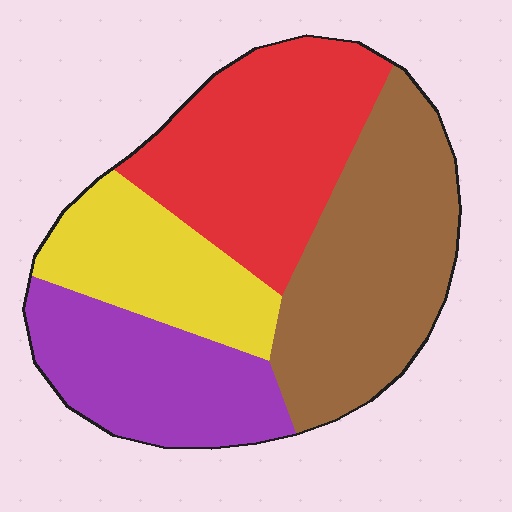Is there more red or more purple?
Red.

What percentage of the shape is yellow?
Yellow takes up about one sixth (1/6) of the shape.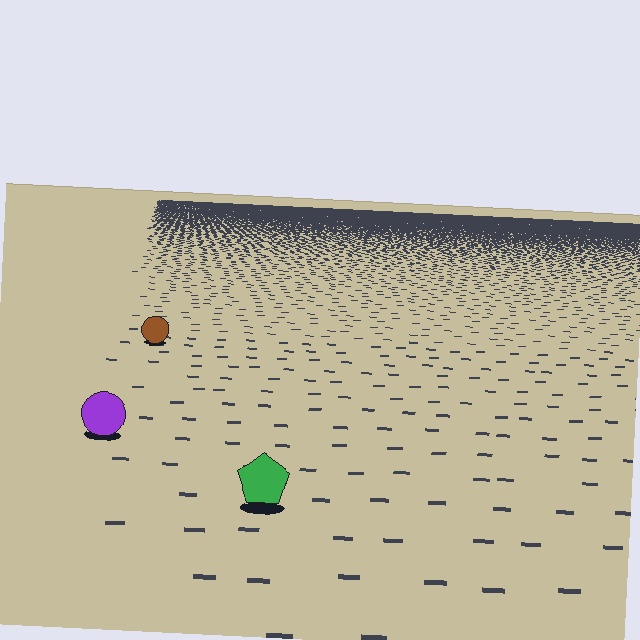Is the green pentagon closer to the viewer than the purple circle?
Yes. The green pentagon is closer — you can tell from the texture gradient: the ground texture is coarser near it.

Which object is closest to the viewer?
The green pentagon is closest. The texture marks near it are larger and more spread out.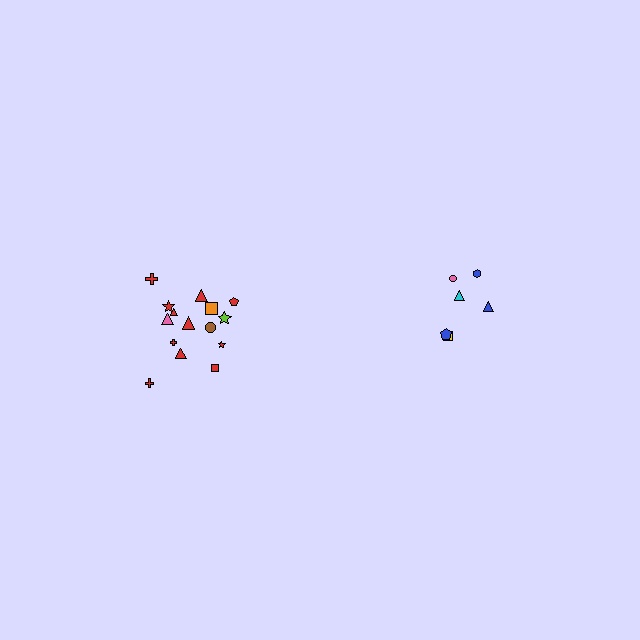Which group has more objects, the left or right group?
The left group.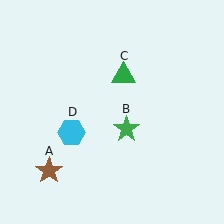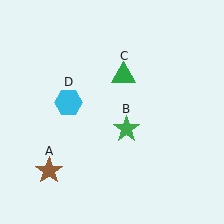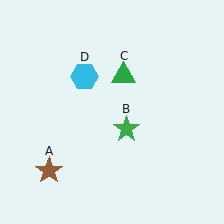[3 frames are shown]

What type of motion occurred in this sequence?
The cyan hexagon (object D) rotated clockwise around the center of the scene.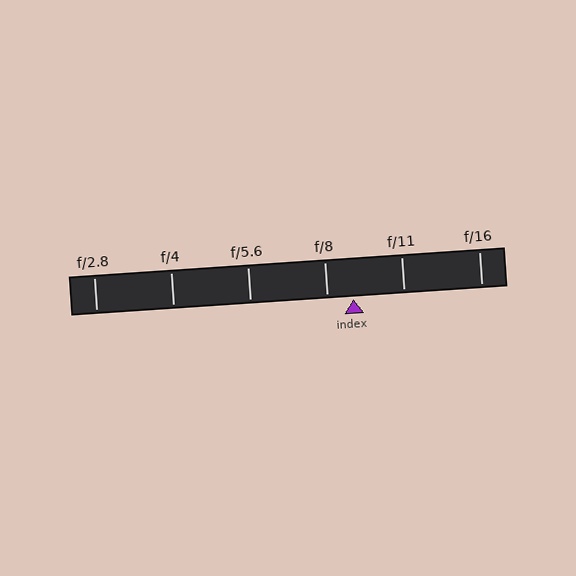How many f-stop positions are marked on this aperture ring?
There are 6 f-stop positions marked.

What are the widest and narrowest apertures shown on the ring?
The widest aperture shown is f/2.8 and the narrowest is f/16.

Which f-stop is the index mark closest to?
The index mark is closest to f/8.